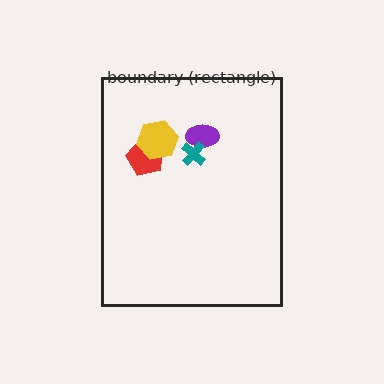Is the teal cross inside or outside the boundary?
Inside.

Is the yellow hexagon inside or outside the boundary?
Inside.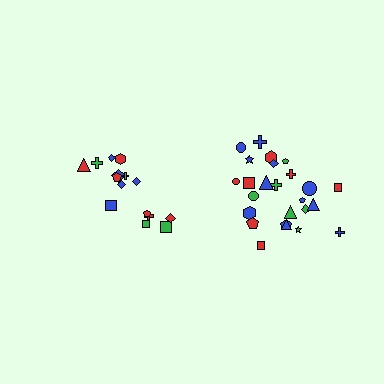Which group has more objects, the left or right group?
The right group.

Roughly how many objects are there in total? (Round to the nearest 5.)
Roughly 40 objects in total.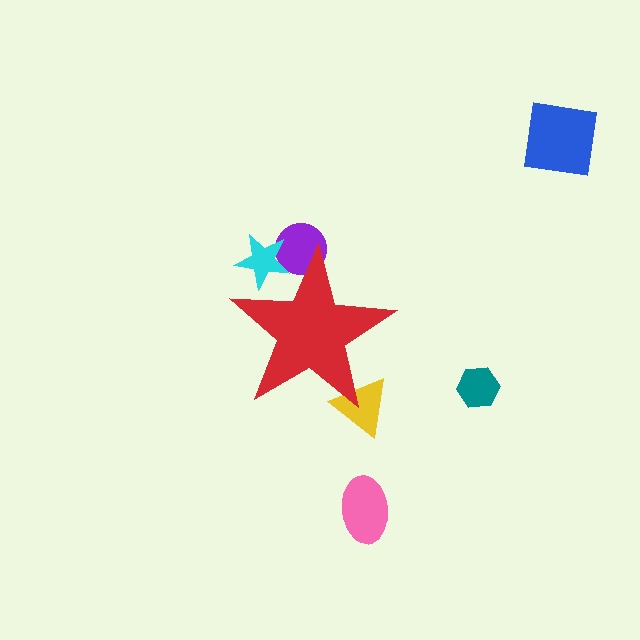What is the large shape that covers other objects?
A red star.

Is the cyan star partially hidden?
Yes, the cyan star is partially hidden behind the red star.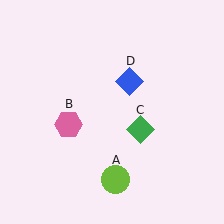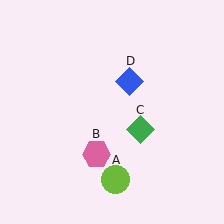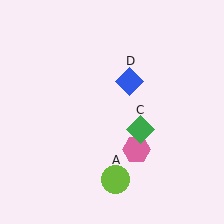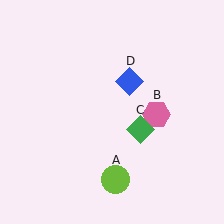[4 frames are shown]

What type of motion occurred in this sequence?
The pink hexagon (object B) rotated counterclockwise around the center of the scene.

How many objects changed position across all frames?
1 object changed position: pink hexagon (object B).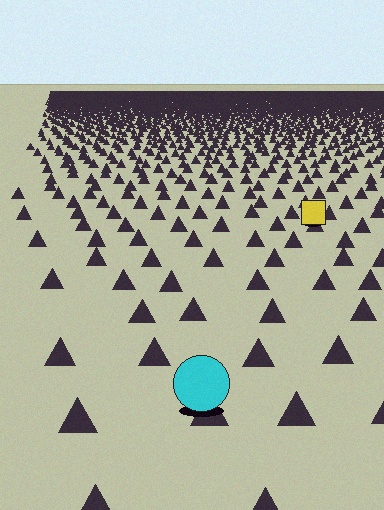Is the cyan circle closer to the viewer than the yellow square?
Yes. The cyan circle is closer — you can tell from the texture gradient: the ground texture is coarser near it.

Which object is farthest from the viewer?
The yellow square is farthest from the viewer. It appears smaller and the ground texture around it is denser.